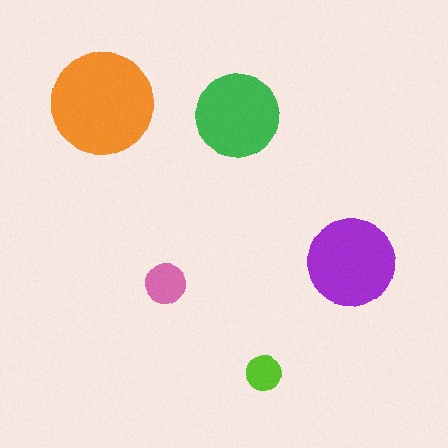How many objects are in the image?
There are 5 objects in the image.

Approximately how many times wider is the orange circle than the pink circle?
About 2.5 times wider.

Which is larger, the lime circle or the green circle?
The green one.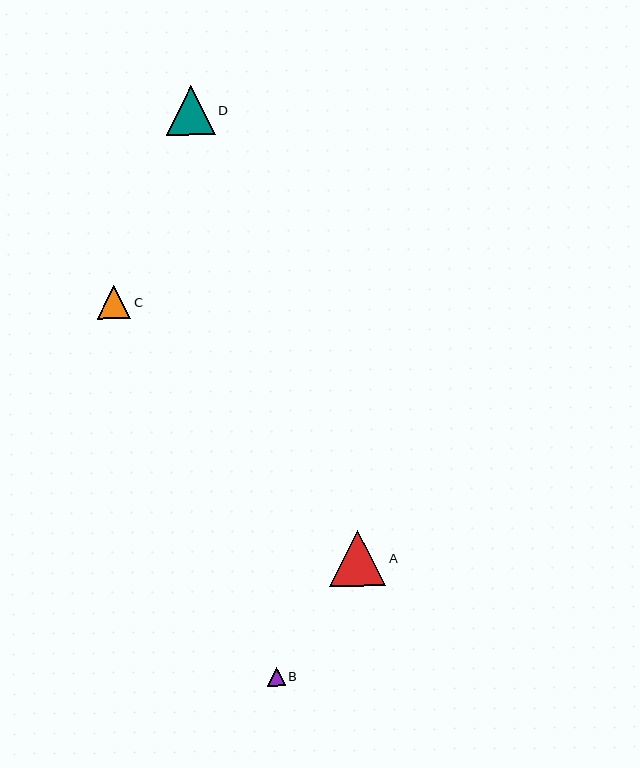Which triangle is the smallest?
Triangle B is the smallest with a size of approximately 18 pixels.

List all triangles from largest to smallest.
From largest to smallest: A, D, C, B.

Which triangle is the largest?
Triangle A is the largest with a size of approximately 56 pixels.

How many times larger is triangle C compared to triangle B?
Triangle C is approximately 1.9 times the size of triangle B.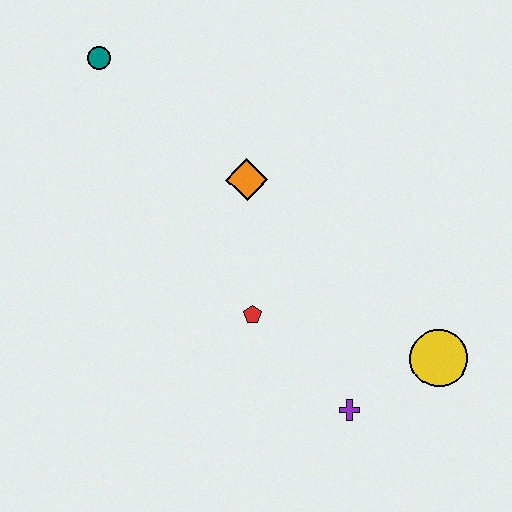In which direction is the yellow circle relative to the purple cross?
The yellow circle is to the right of the purple cross.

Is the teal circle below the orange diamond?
No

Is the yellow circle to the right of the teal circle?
Yes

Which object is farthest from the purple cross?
The teal circle is farthest from the purple cross.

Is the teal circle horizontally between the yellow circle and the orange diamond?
No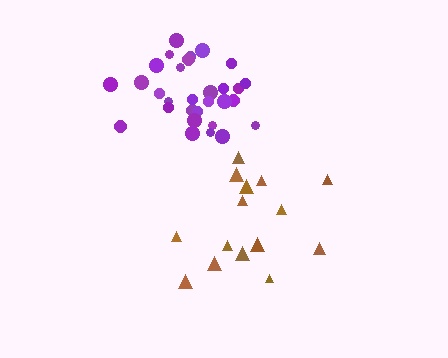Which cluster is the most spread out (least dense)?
Brown.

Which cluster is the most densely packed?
Purple.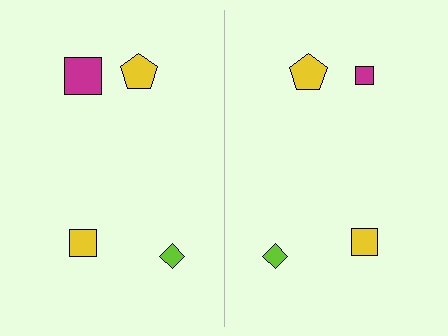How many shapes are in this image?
There are 8 shapes in this image.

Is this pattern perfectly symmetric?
No, the pattern is not perfectly symmetric. The magenta square on the right side has a different size than its mirror counterpart.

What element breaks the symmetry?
The magenta square on the right side has a different size than its mirror counterpart.